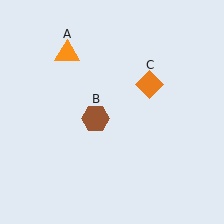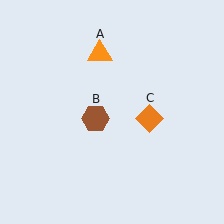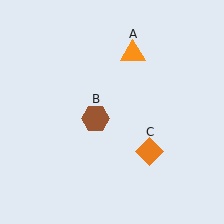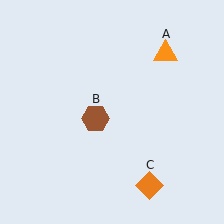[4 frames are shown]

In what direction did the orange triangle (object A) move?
The orange triangle (object A) moved right.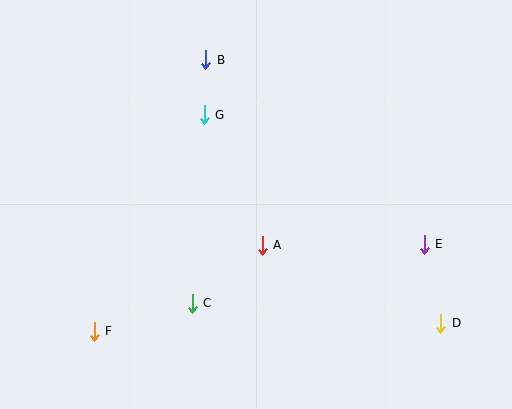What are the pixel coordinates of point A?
Point A is at (262, 245).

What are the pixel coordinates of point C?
Point C is at (192, 303).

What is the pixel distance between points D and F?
The distance between D and F is 346 pixels.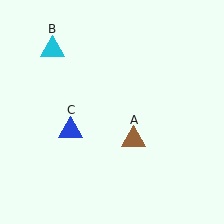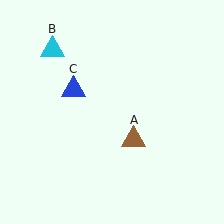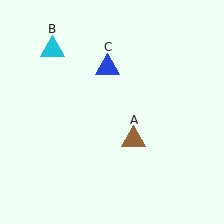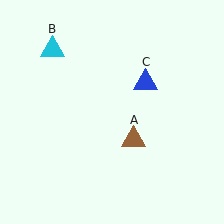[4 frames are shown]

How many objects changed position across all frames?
1 object changed position: blue triangle (object C).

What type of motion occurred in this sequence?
The blue triangle (object C) rotated clockwise around the center of the scene.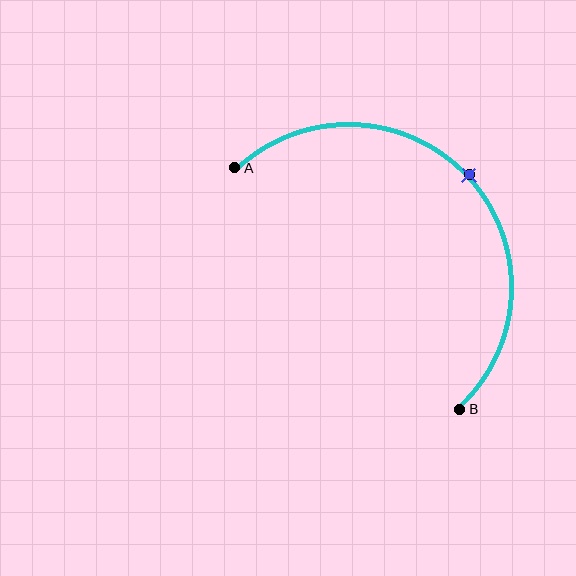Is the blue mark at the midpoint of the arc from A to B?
Yes. The blue mark lies on the arc at equal arc-length from both A and B — it is the arc midpoint.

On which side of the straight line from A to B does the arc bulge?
The arc bulges above and to the right of the straight line connecting A and B.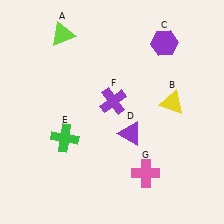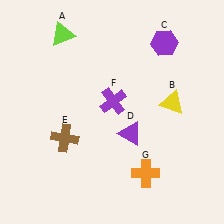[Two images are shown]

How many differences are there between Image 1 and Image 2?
There are 2 differences between the two images.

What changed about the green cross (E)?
In Image 1, E is green. In Image 2, it changed to brown.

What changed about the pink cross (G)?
In Image 1, G is pink. In Image 2, it changed to orange.